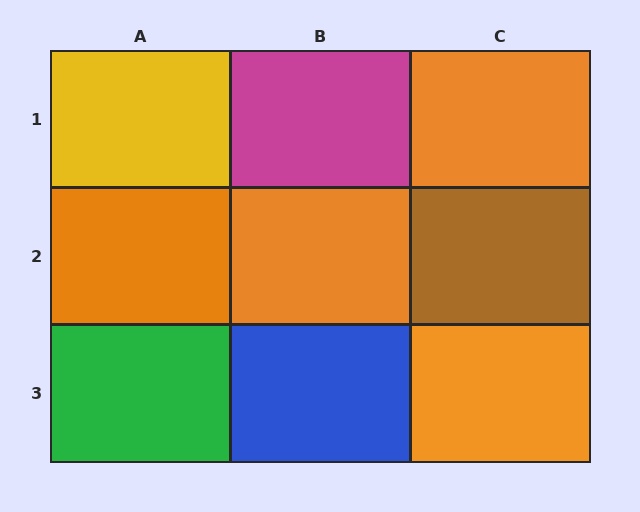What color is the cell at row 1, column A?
Yellow.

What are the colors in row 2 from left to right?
Orange, orange, brown.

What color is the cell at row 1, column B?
Magenta.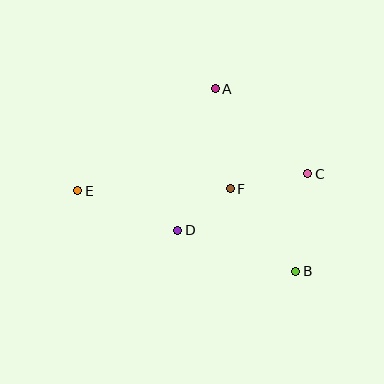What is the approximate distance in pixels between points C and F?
The distance between C and F is approximately 79 pixels.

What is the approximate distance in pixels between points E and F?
The distance between E and F is approximately 152 pixels.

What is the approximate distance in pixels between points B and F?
The distance between B and F is approximately 105 pixels.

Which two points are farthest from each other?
Points B and E are farthest from each other.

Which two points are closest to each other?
Points D and F are closest to each other.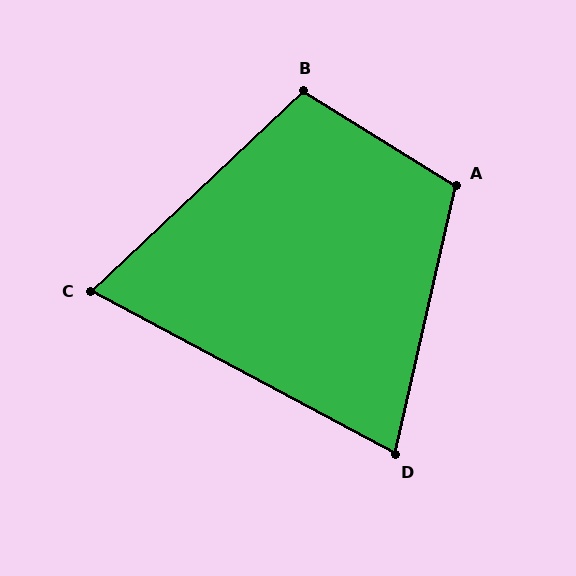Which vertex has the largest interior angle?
A, at approximately 109 degrees.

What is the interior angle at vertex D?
Approximately 75 degrees (acute).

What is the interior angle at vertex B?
Approximately 105 degrees (obtuse).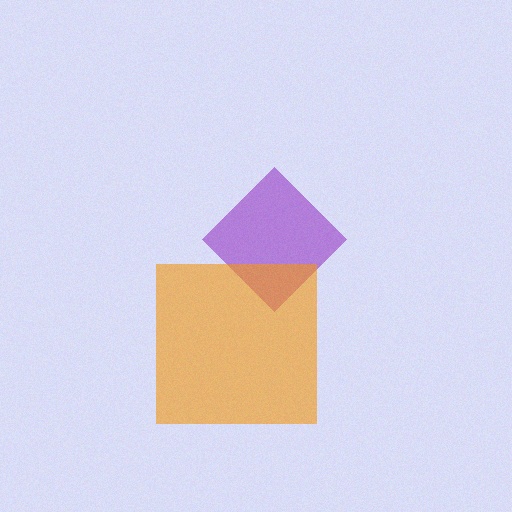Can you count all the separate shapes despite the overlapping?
Yes, there are 2 separate shapes.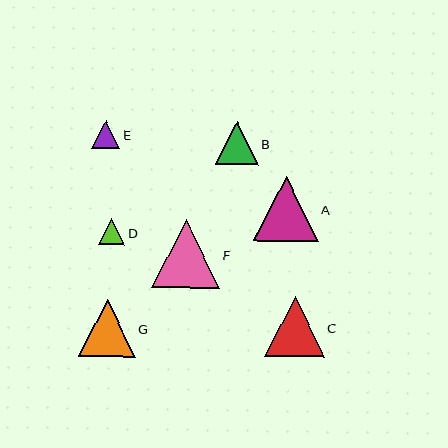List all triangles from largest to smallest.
From largest to smallest: F, A, C, G, B, E, D.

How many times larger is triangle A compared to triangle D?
Triangle A is approximately 2.5 times the size of triangle D.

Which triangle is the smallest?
Triangle D is the smallest with a size of approximately 26 pixels.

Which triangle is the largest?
Triangle F is the largest with a size of approximately 68 pixels.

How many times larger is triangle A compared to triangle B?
Triangle A is approximately 1.5 times the size of triangle B.